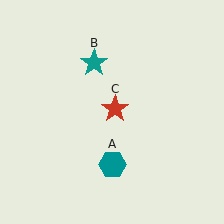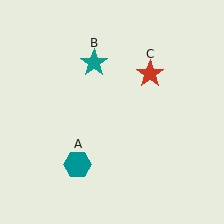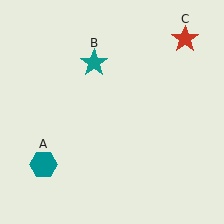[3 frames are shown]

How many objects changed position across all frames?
2 objects changed position: teal hexagon (object A), red star (object C).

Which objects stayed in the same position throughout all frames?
Teal star (object B) remained stationary.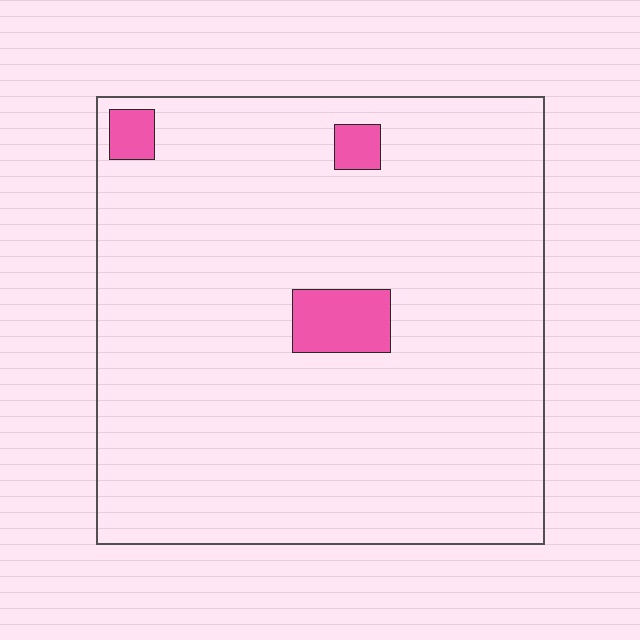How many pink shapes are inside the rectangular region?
3.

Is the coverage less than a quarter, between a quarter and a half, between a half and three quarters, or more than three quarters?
Less than a quarter.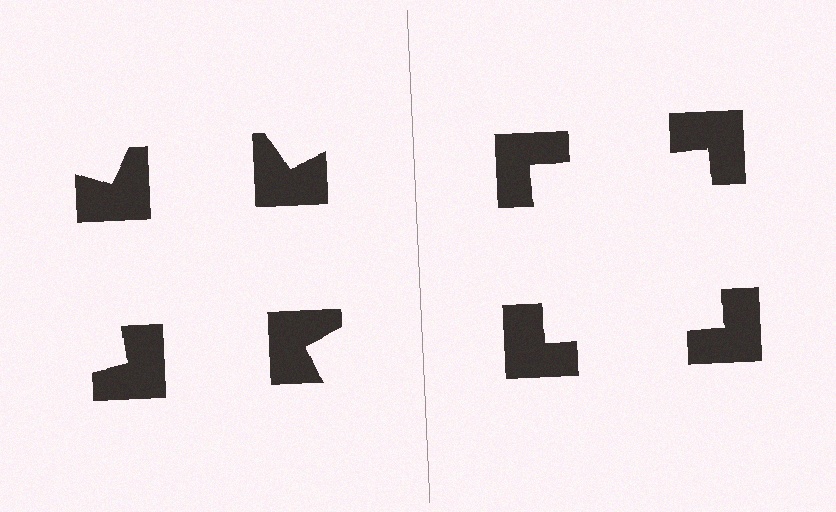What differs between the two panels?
The notched squares are positioned identically on both sides; only the wedge orientations differ. On the right they align to a square; on the left they are misaligned.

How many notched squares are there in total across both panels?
8 — 4 on each side.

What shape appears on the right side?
An illusory square.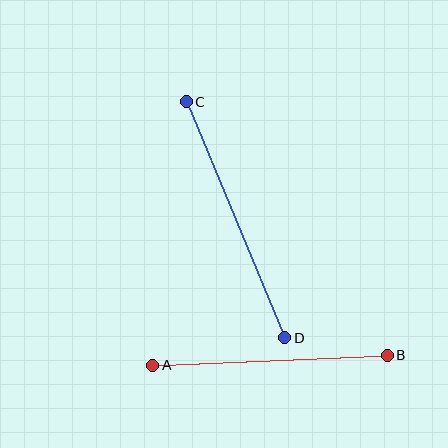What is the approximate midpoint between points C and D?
The midpoint is at approximately (236, 220) pixels.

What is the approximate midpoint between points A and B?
The midpoint is at approximately (270, 360) pixels.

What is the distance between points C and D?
The distance is approximately 256 pixels.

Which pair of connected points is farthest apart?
Points C and D are farthest apart.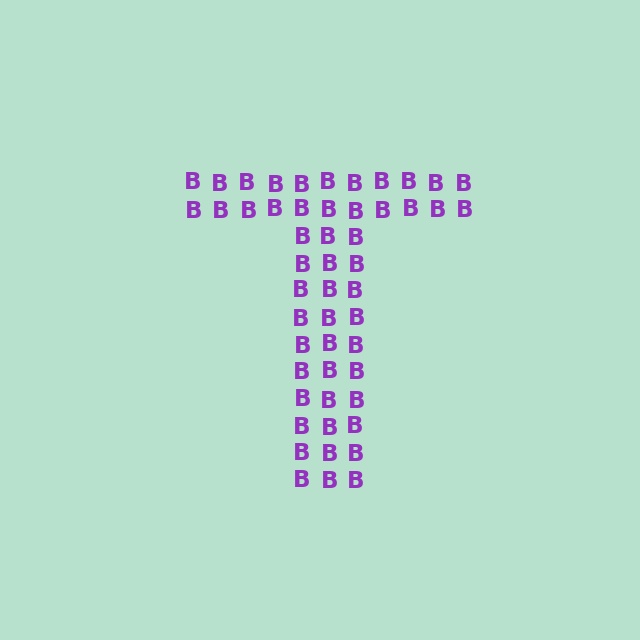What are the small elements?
The small elements are letter B's.